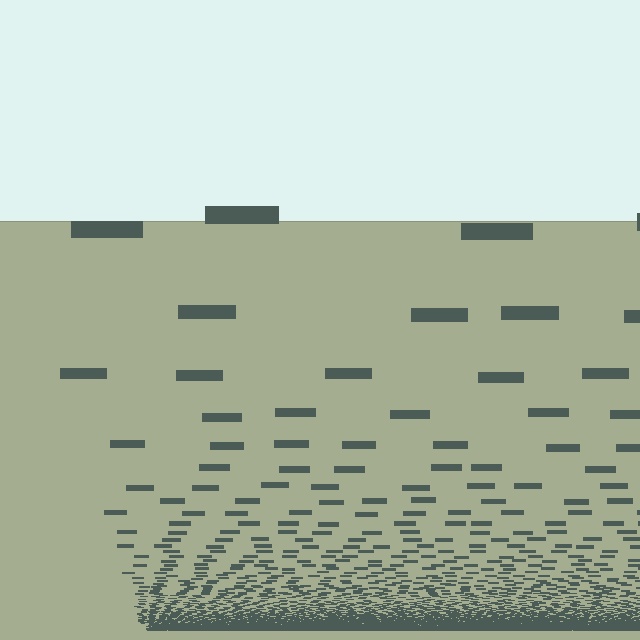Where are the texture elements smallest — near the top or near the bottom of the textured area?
Near the bottom.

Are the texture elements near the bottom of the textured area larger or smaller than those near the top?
Smaller. The gradient is inverted — elements near the bottom are smaller and denser.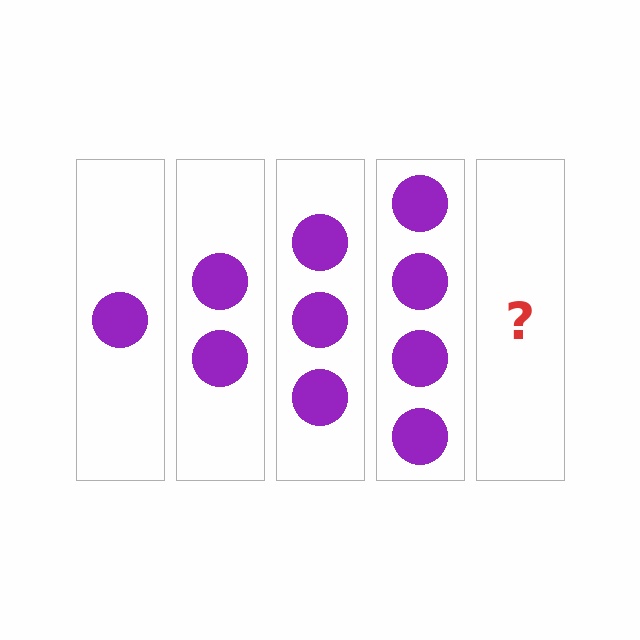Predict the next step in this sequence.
The next step is 5 circles.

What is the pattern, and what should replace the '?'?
The pattern is that each step adds one more circle. The '?' should be 5 circles.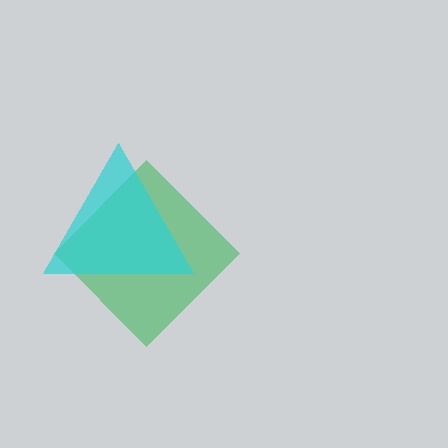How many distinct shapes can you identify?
There are 2 distinct shapes: a green diamond, a cyan triangle.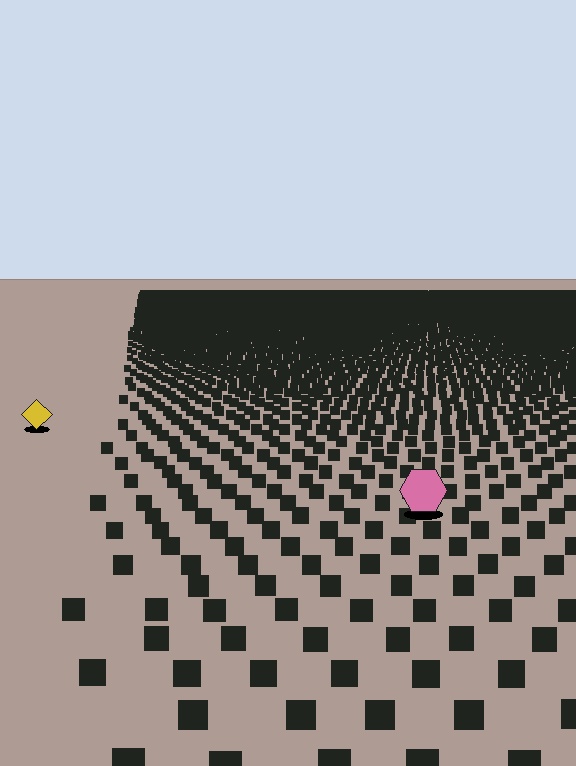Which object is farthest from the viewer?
The yellow diamond is farthest from the viewer. It appears smaller and the ground texture around it is denser.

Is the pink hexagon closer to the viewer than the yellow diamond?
Yes. The pink hexagon is closer — you can tell from the texture gradient: the ground texture is coarser near it.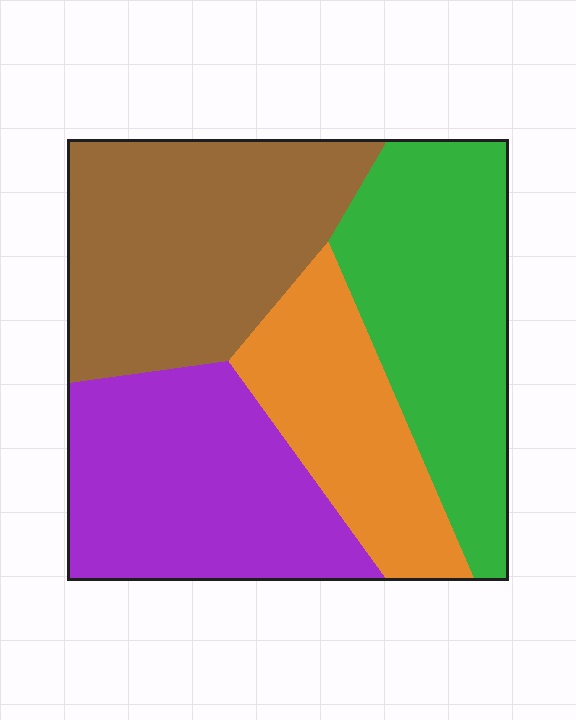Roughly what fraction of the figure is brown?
Brown covers 29% of the figure.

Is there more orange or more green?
Green.